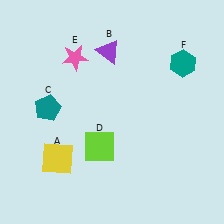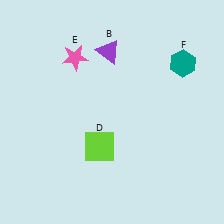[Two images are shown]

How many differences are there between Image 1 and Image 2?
There are 2 differences between the two images.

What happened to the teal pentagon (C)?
The teal pentagon (C) was removed in Image 2. It was in the top-left area of Image 1.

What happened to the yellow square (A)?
The yellow square (A) was removed in Image 2. It was in the bottom-left area of Image 1.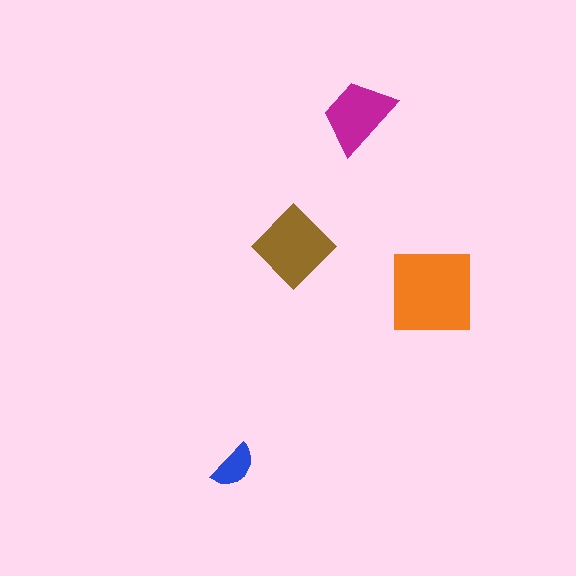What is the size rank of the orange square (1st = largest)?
1st.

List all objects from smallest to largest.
The blue semicircle, the magenta trapezoid, the brown diamond, the orange square.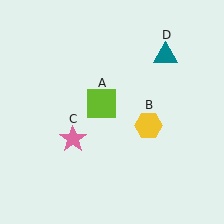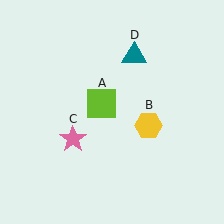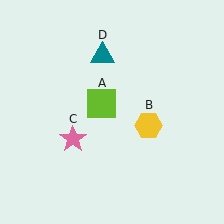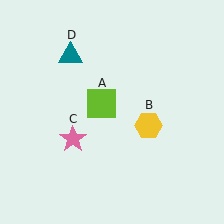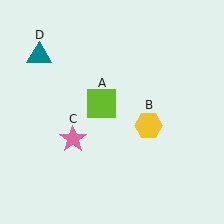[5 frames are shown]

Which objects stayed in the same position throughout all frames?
Lime square (object A) and yellow hexagon (object B) and pink star (object C) remained stationary.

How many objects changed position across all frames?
1 object changed position: teal triangle (object D).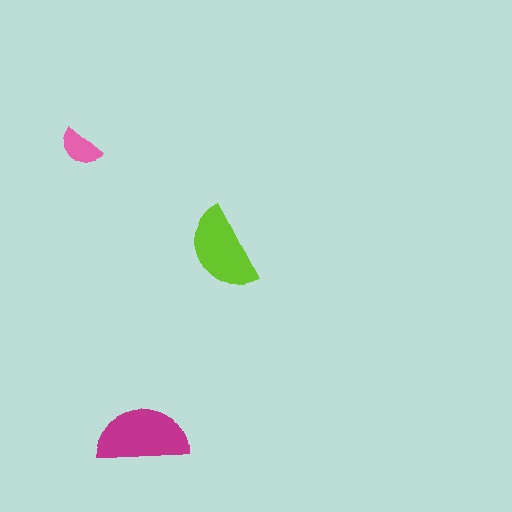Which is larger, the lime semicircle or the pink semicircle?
The lime one.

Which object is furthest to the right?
The lime semicircle is rightmost.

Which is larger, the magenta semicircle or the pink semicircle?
The magenta one.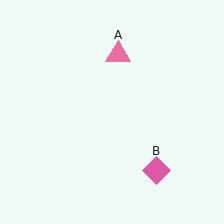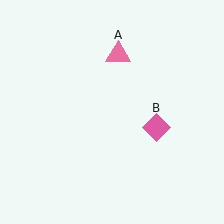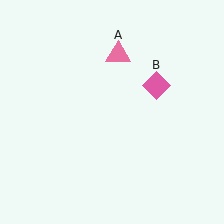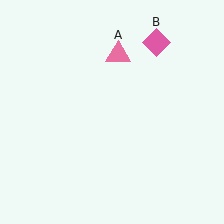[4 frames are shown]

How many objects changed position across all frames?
1 object changed position: pink diamond (object B).